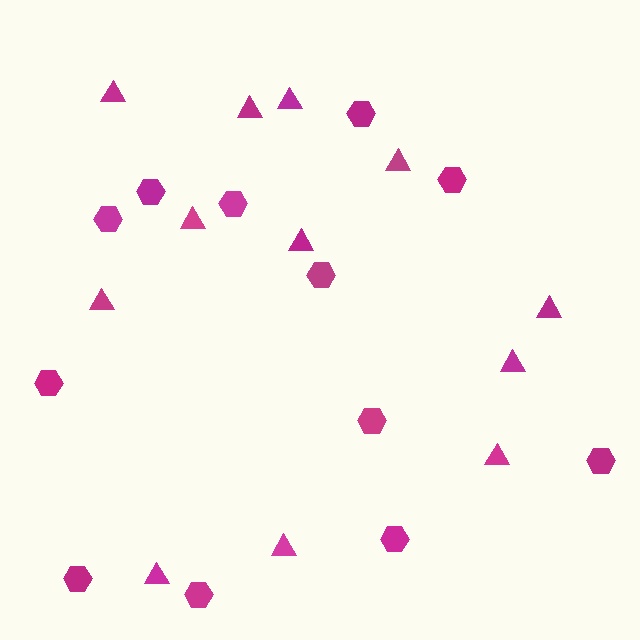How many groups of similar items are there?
There are 2 groups: one group of hexagons (12) and one group of triangles (12).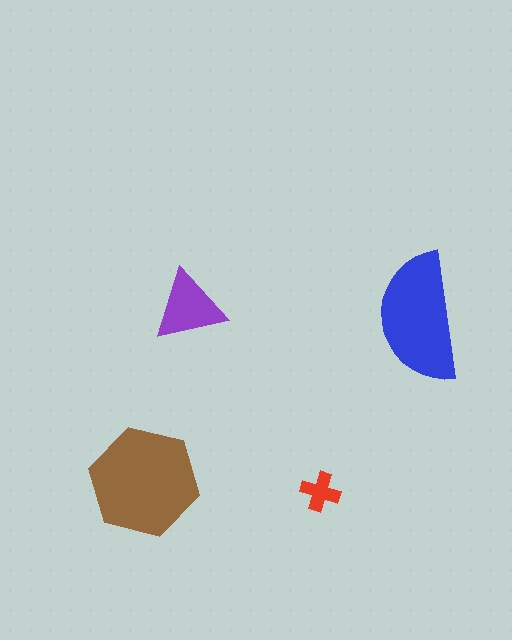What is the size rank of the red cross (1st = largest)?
4th.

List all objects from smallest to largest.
The red cross, the purple triangle, the blue semicircle, the brown hexagon.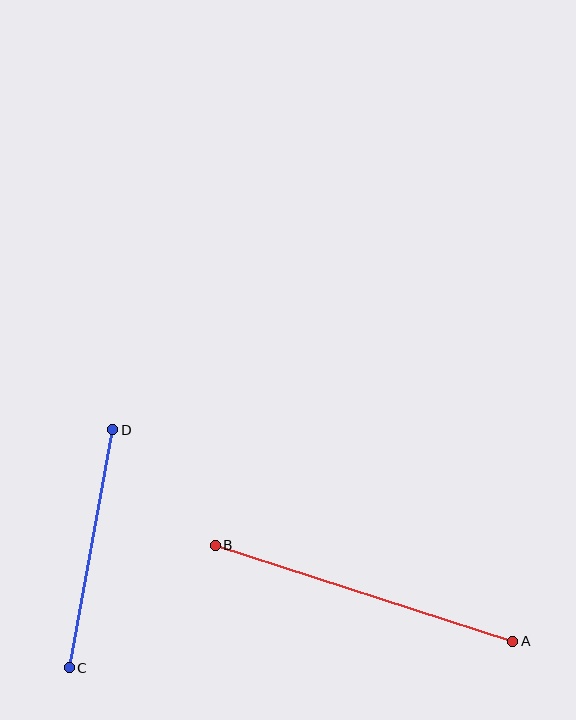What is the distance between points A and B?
The distance is approximately 312 pixels.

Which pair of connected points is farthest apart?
Points A and B are farthest apart.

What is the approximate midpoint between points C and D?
The midpoint is at approximately (91, 549) pixels.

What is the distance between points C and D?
The distance is approximately 242 pixels.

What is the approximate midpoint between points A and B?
The midpoint is at approximately (364, 593) pixels.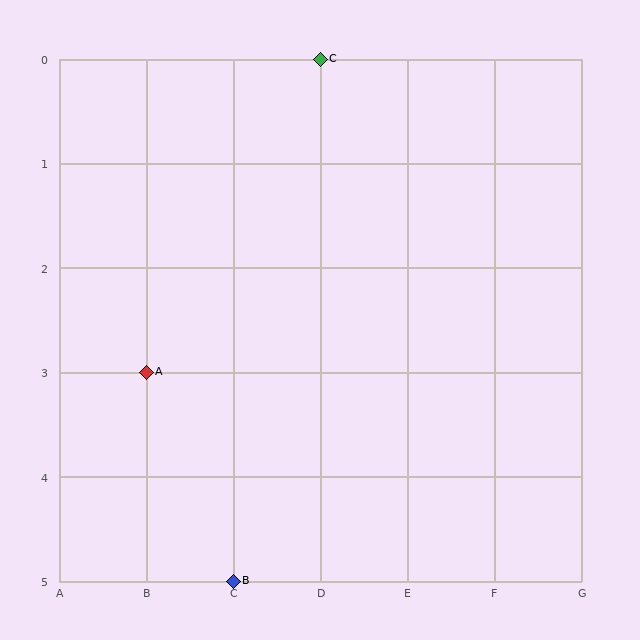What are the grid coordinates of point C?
Point C is at grid coordinates (D, 0).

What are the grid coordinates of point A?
Point A is at grid coordinates (B, 3).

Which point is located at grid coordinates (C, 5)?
Point B is at (C, 5).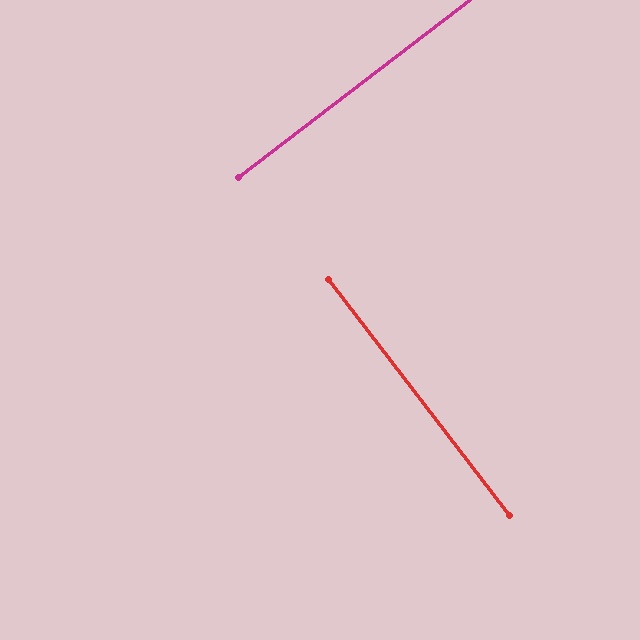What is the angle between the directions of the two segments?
Approximately 90 degrees.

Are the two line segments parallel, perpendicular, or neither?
Perpendicular — they meet at approximately 90°.